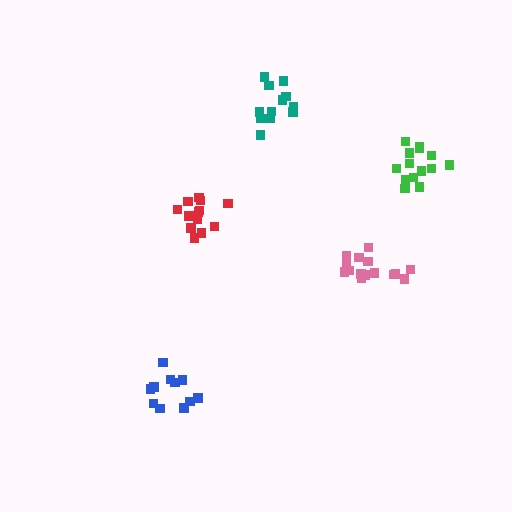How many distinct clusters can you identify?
There are 5 distinct clusters.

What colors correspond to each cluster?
The clusters are colored: pink, blue, green, teal, red.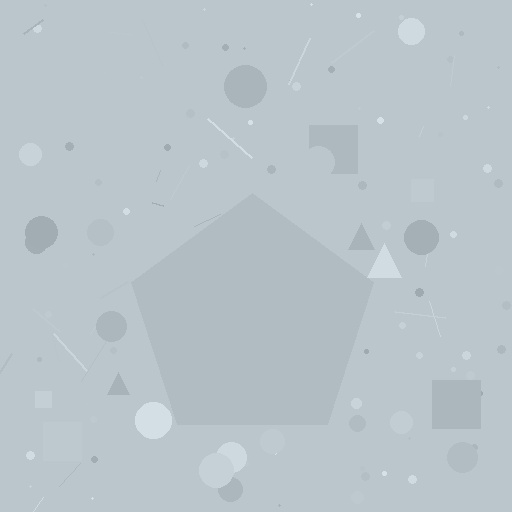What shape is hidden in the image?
A pentagon is hidden in the image.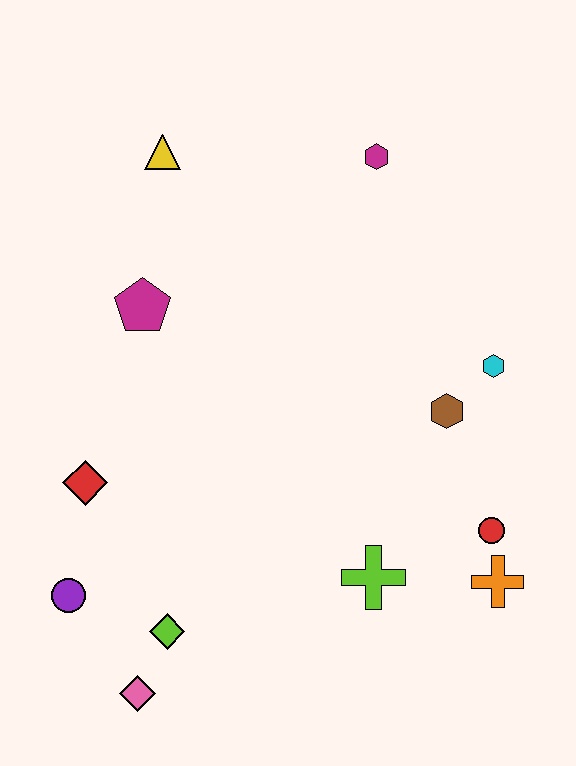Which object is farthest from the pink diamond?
The magenta hexagon is farthest from the pink diamond.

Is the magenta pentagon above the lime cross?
Yes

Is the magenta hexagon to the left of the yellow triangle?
No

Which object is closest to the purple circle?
The lime diamond is closest to the purple circle.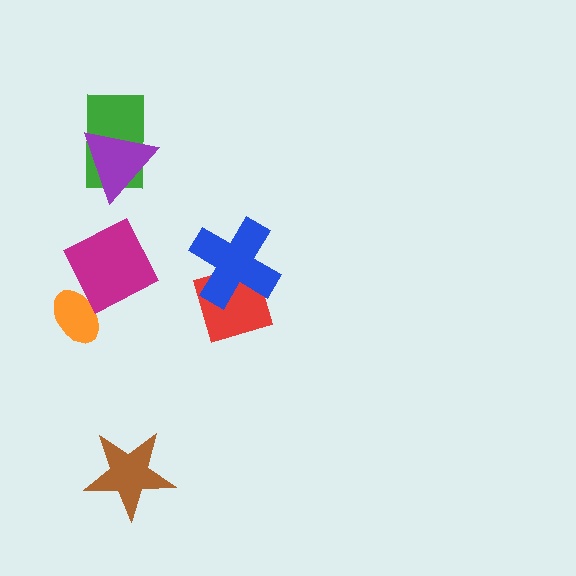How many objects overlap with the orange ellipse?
0 objects overlap with the orange ellipse.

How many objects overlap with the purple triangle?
1 object overlaps with the purple triangle.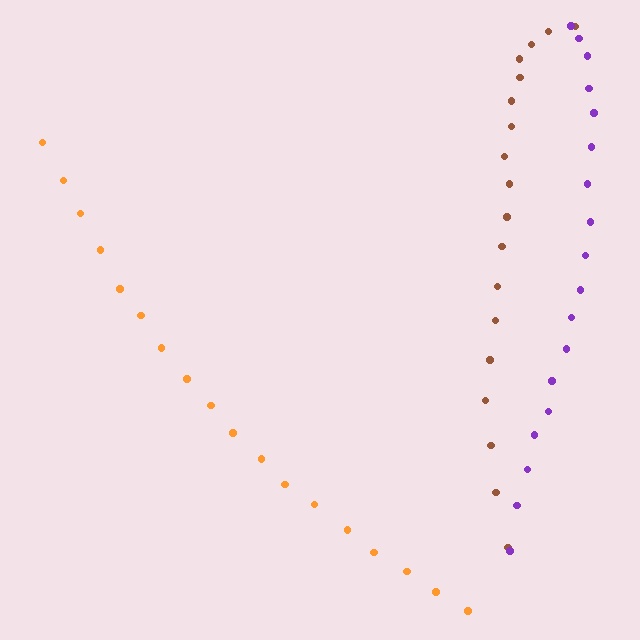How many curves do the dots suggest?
There are 3 distinct paths.